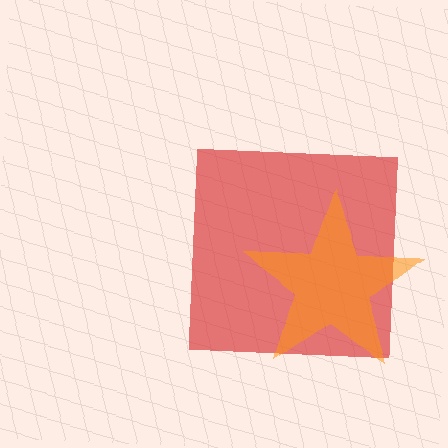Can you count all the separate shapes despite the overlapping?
Yes, there are 2 separate shapes.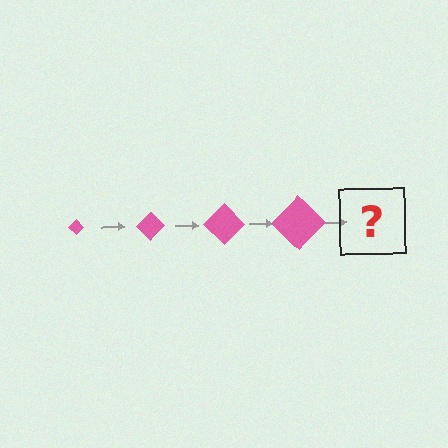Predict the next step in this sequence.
The next step is a pink diamond, larger than the previous one.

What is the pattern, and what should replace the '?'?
The pattern is that the diamond gets progressively larger each step. The '?' should be a pink diamond, larger than the previous one.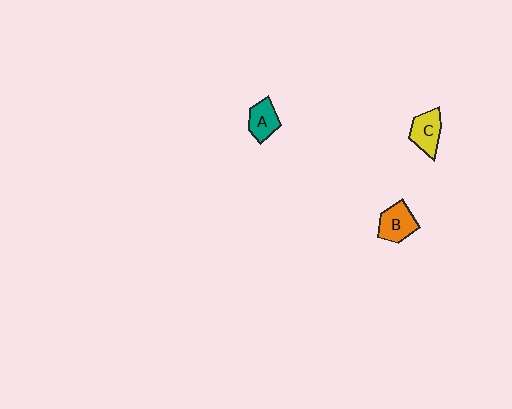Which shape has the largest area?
Shape B (orange).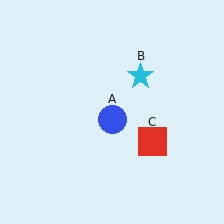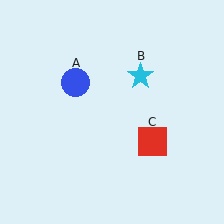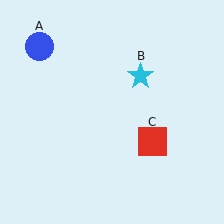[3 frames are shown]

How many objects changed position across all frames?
1 object changed position: blue circle (object A).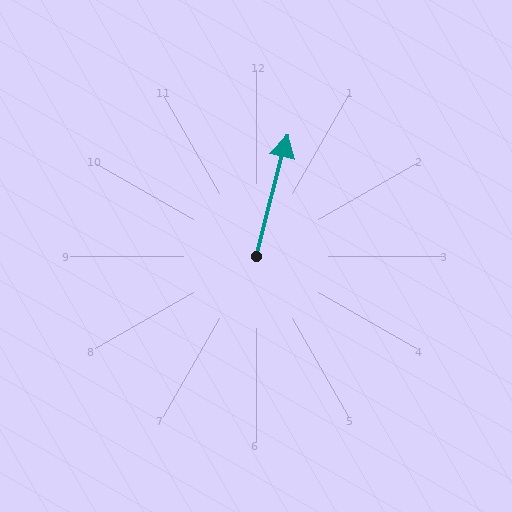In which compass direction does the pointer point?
North.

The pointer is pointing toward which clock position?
Roughly 12 o'clock.